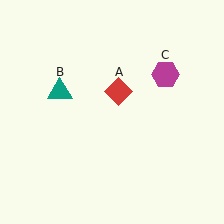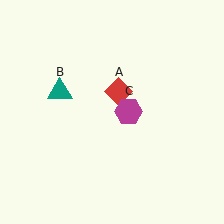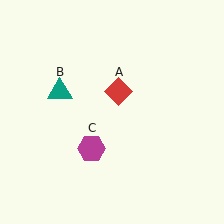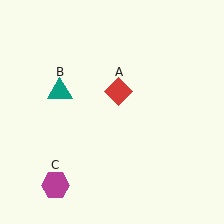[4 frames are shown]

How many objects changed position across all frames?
1 object changed position: magenta hexagon (object C).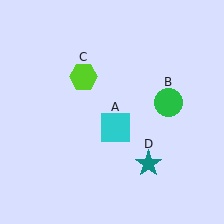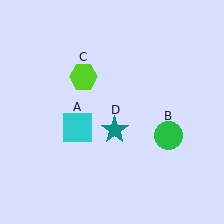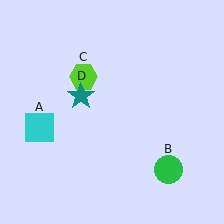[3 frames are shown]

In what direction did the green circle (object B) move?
The green circle (object B) moved down.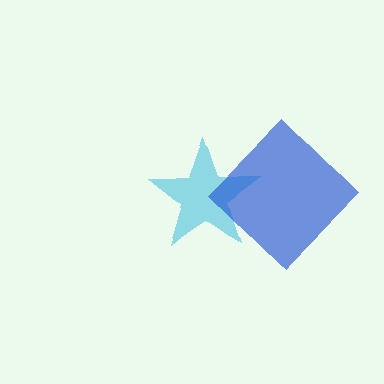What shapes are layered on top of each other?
The layered shapes are: a cyan star, a blue diamond.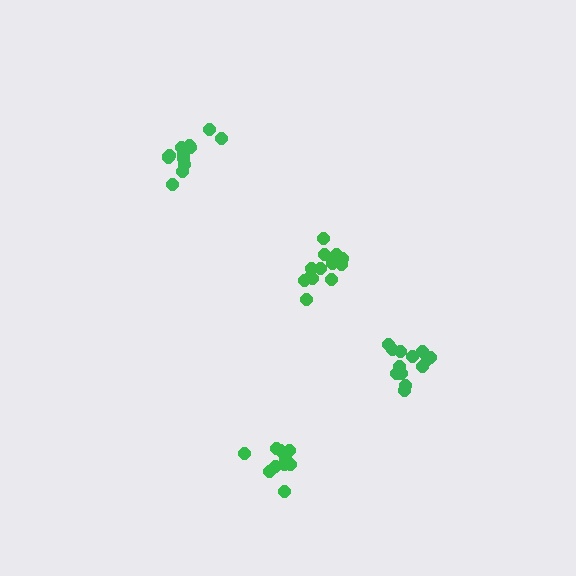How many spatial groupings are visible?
There are 4 spatial groupings.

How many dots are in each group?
Group 1: 10 dots, Group 2: 13 dots, Group 3: 13 dots, Group 4: 13 dots (49 total).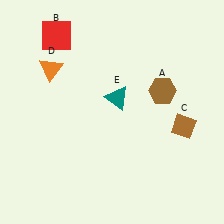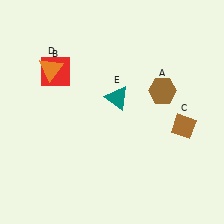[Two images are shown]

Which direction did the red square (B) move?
The red square (B) moved down.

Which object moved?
The red square (B) moved down.